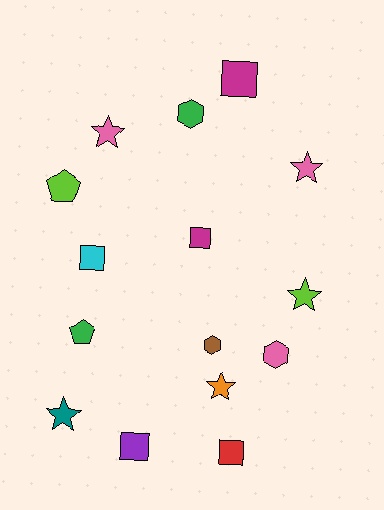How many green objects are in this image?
There are 2 green objects.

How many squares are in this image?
There are 5 squares.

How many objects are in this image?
There are 15 objects.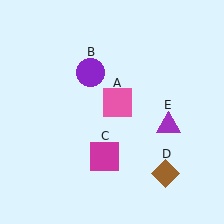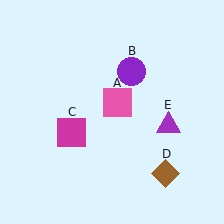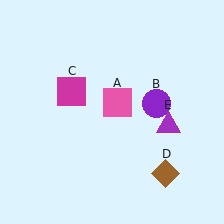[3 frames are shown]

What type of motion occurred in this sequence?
The purple circle (object B), magenta square (object C) rotated clockwise around the center of the scene.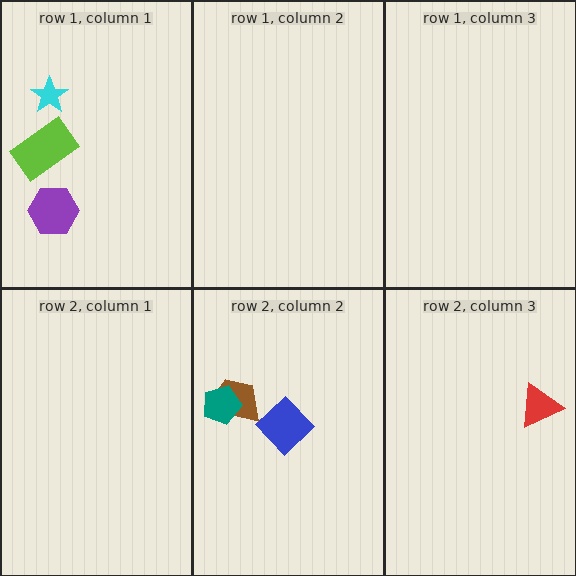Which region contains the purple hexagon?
The row 1, column 1 region.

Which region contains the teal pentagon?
The row 2, column 2 region.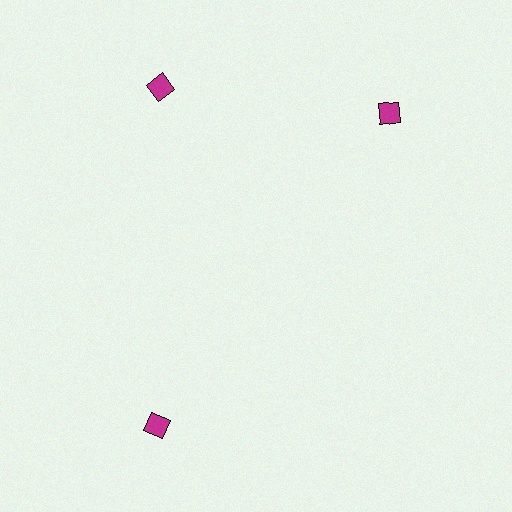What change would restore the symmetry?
The symmetry would be restored by rotating it back into even spacing with its neighbors so that all 3 diamonds sit at equal angles and equal distance from the center.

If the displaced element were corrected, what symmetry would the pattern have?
It would have 3-fold rotational symmetry — the pattern would map onto itself every 120 degrees.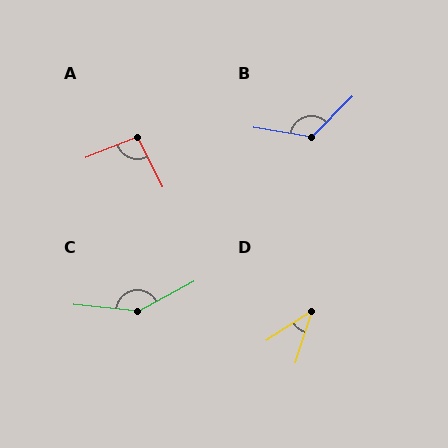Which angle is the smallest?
D, at approximately 39 degrees.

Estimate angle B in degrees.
Approximately 125 degrees.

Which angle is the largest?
C, at approximately 146 degrees.